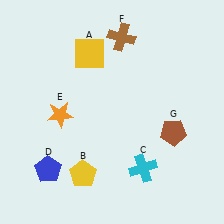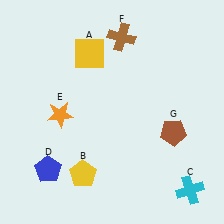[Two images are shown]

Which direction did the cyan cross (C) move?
The cyan cross (C) moved right.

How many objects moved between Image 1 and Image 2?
1 object moved between the two images.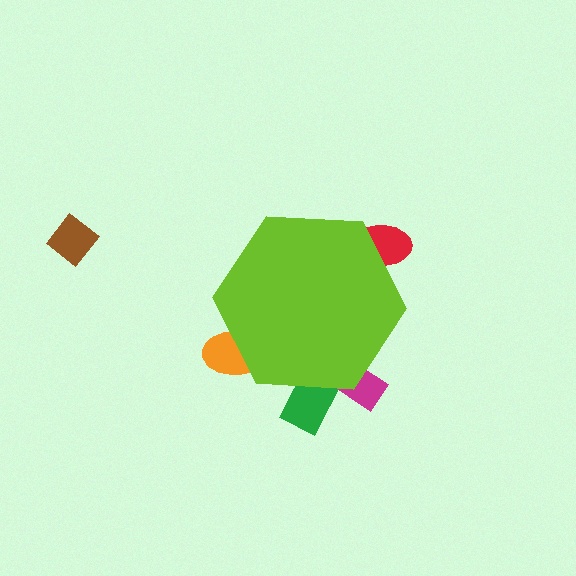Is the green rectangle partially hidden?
Yes, the green rectangle is partially hidden behind the lime hexagon.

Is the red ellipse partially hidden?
Yes, the red ellipse is partially hidden behind the lime hexagon.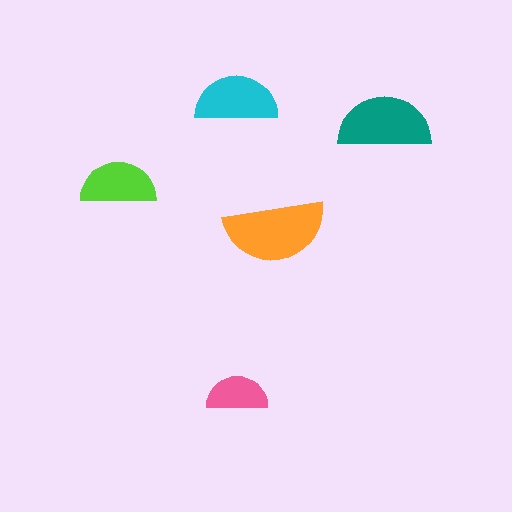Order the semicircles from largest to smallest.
the orange one, the teal one, the cyan one, the lime one, the pink one.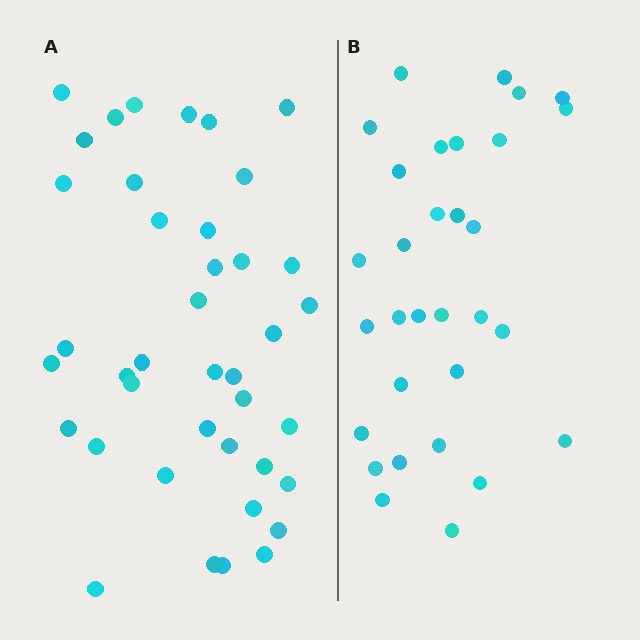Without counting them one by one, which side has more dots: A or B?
Region A (the left region) has more dots.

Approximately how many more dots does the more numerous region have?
Region A has roughly 8 or so more dots than region B.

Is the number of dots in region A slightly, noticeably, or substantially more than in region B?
Region A has noticeably more, but not dramatically so. The ratio is roughly 1.3 to 1.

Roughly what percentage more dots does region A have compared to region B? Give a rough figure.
About 30% more.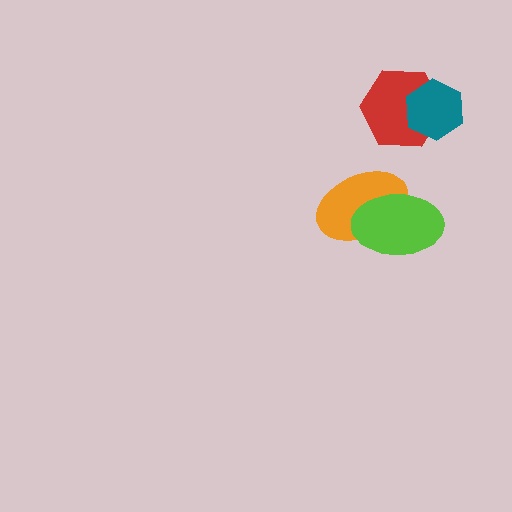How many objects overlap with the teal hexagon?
1 object overlaps with the teal hexagon.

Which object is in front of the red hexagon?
The teal hexagon is in front of the red hexagon.